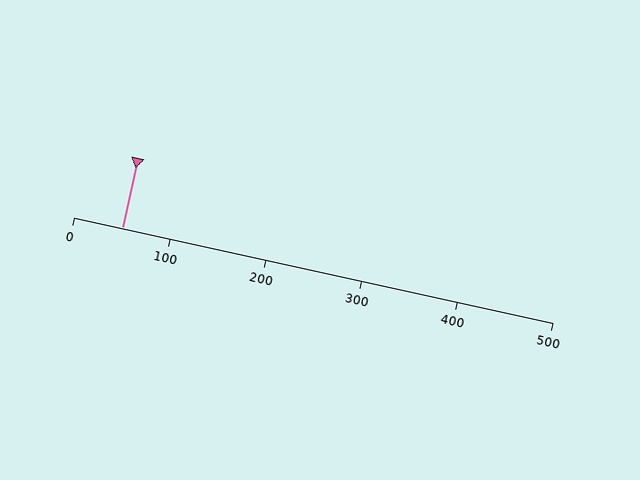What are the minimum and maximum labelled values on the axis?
The axis runs from 0 to 500.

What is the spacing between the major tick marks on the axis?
The major ticks are spaced 100 apart.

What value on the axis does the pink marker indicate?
The marker indicates approximately 50.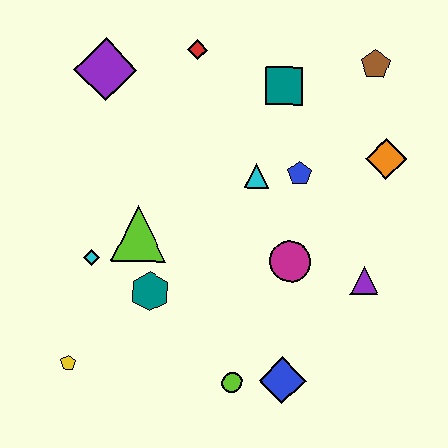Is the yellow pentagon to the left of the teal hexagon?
Yes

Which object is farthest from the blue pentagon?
The yellow pentagon is farthest from the blue pentagon.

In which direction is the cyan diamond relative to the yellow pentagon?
The cyan diamond is above the yellow pentagon.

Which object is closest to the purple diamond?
The red diamond is closest to the purple diamond.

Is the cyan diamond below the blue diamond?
No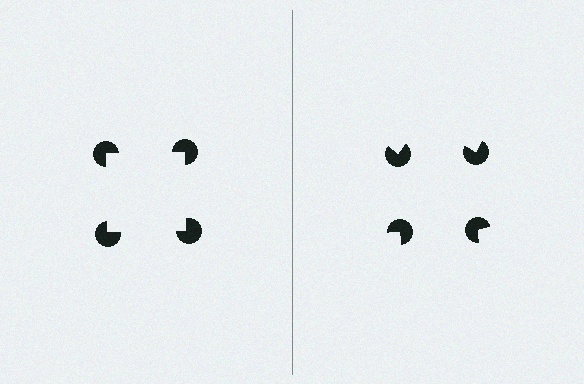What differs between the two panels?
The pac-man discs are positioned identically on both sides; only the wedge orientations differ. On the left they align to a square; on the right they are misaligned.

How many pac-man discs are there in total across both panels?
8 — 4 on each side.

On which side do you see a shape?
An illusory square appears on the left side. On the right side the wedge cuts are rotated, so no coherent shape forms.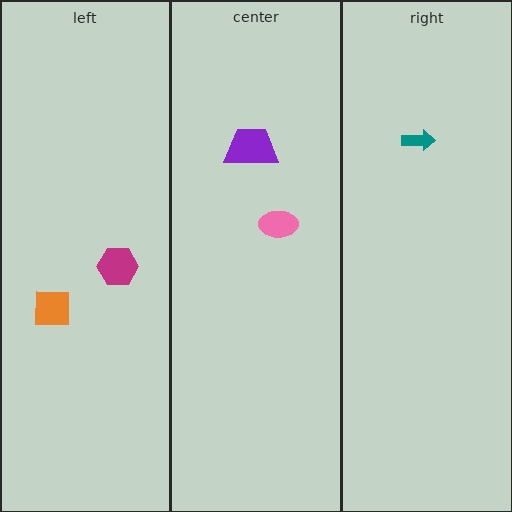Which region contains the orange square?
The left region.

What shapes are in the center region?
The pink ellipse, the purple trapezoid.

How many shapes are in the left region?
2.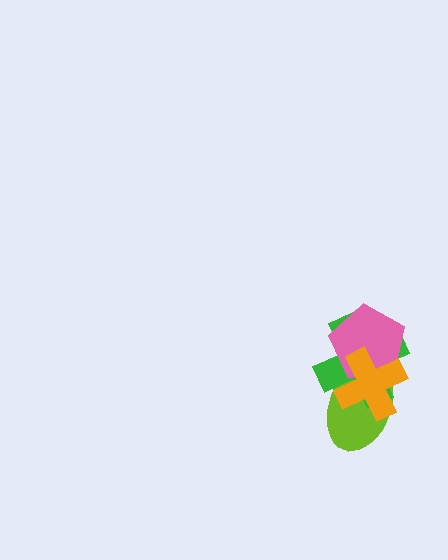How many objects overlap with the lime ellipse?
3 objects overlap with the lime ellipse.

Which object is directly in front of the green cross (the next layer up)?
The pink pentagon is directly in front of the green cross.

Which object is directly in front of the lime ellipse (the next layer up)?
The green cross is directly in front of the lime ellipse.